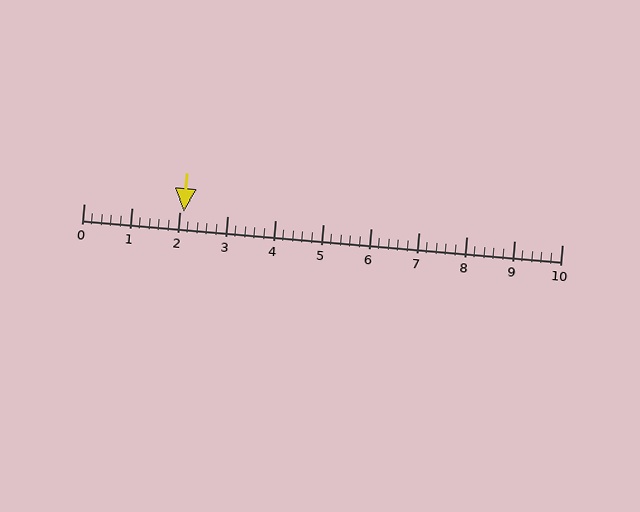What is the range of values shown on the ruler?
The ruler shows values from 0 to 10.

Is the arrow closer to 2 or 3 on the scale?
The arrow is closer to 2.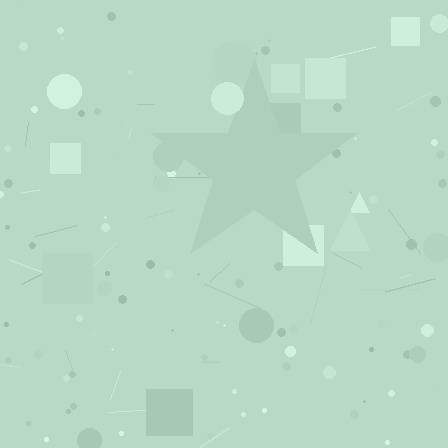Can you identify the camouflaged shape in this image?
The camouflaged shape is a star.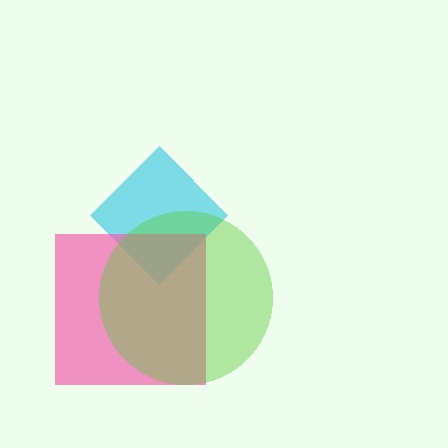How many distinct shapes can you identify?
There are 3 distinct shapes: a cyan diamond, a pink square, a lime circle.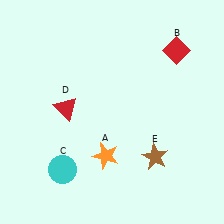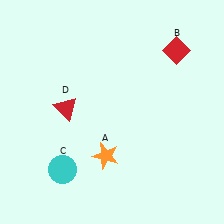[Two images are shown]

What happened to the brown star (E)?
The brown star (E) was removed in Image 2. It was in the bottom-right area of Image 1.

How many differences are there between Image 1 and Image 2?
There is 1 difference between the two images.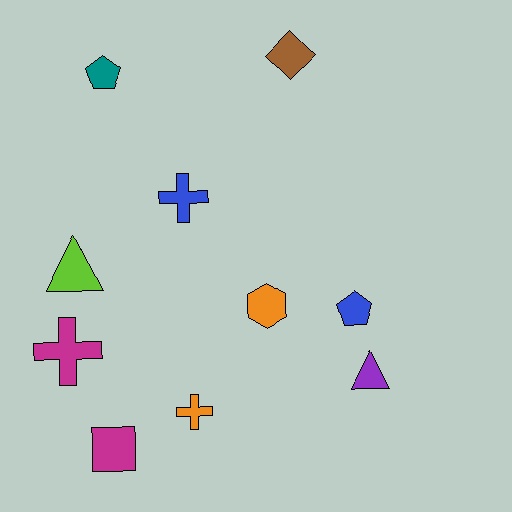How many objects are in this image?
There are 10 objects.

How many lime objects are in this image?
There is 1 lime object.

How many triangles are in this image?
There are 2 triangles.